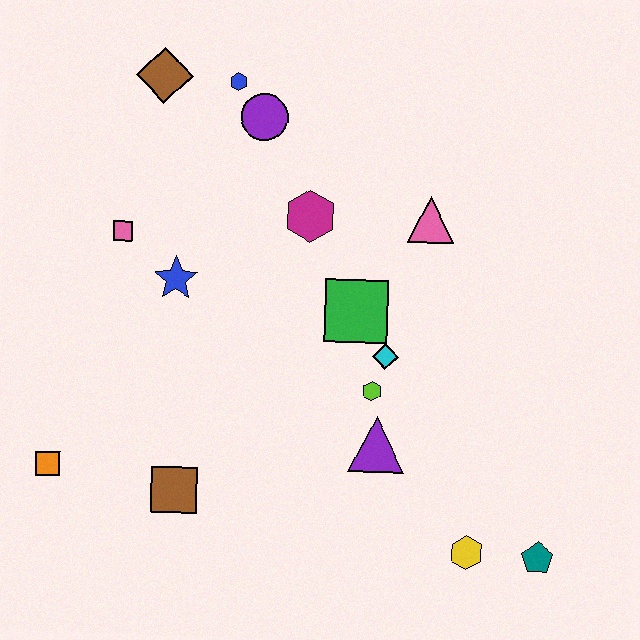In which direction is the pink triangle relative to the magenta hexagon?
The pink triangle is to the right of the magenta hexagon.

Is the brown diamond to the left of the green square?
Yes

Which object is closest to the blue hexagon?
The purple circle is closest to the blue hexagon.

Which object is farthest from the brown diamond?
The teal pentagon is farthest from the brown diamond.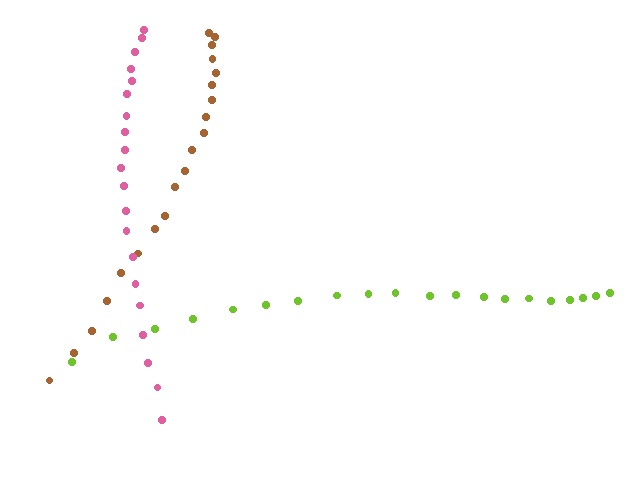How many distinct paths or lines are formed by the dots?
There are 3 distinct paths.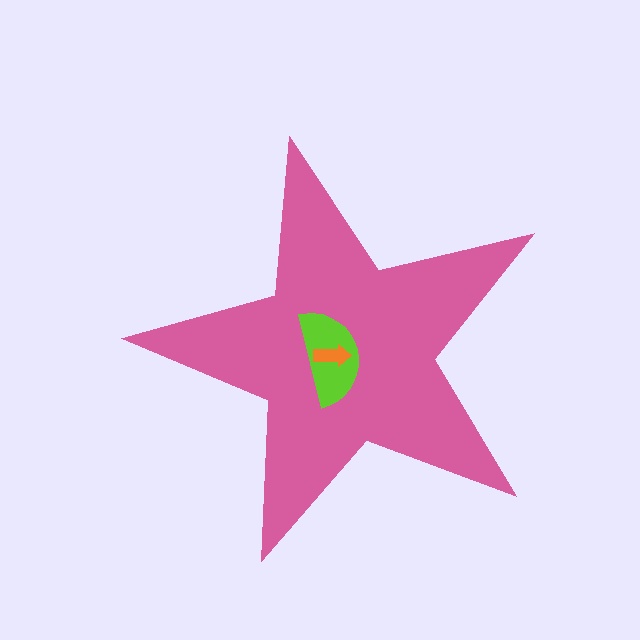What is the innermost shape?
The orange arrow.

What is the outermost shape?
The pink star.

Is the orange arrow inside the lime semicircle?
Yes.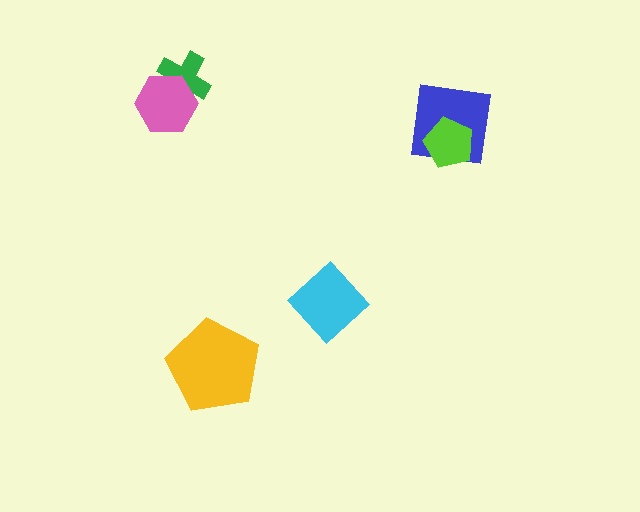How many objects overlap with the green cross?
1 object overlaps with the green cross.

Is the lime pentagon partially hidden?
No, no other shape covers it.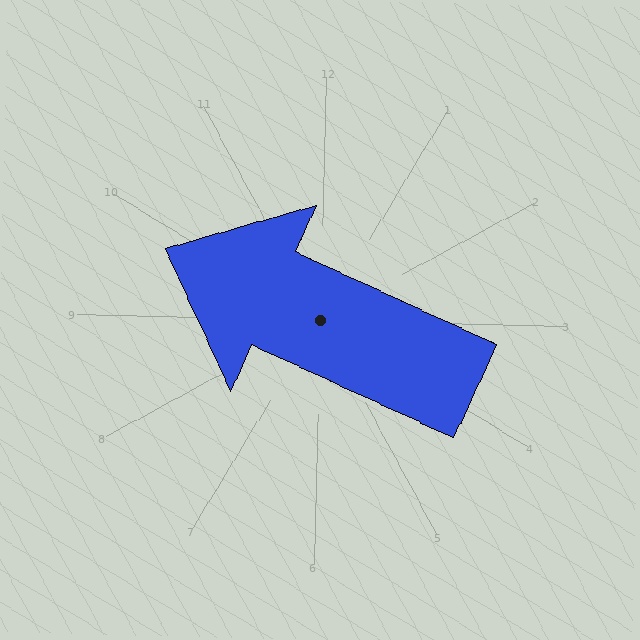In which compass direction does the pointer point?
Northwest.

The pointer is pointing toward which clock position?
Roughly 10 o'clock.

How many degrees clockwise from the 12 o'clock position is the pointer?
Approximately 293 degrees.